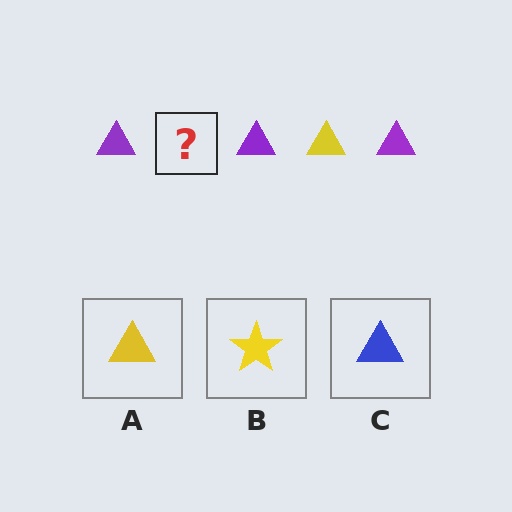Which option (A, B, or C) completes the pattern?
A.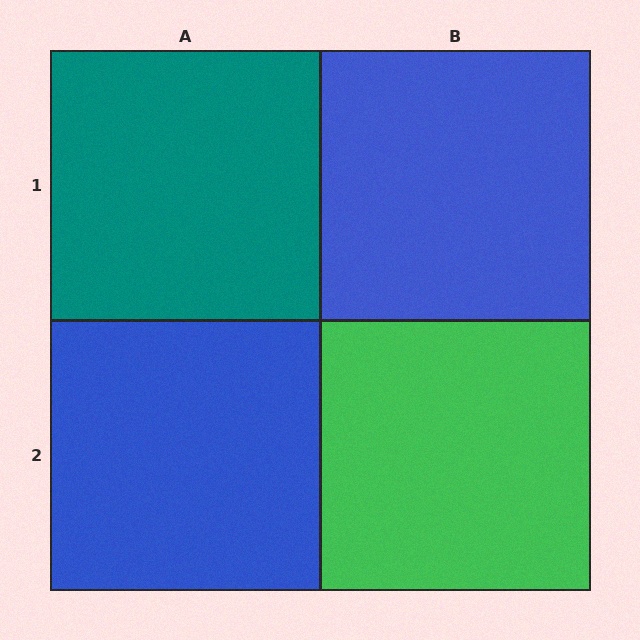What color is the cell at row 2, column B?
Green.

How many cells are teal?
1 cell is teal.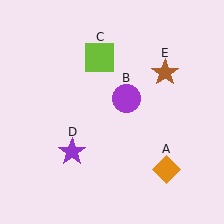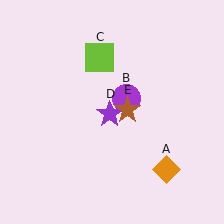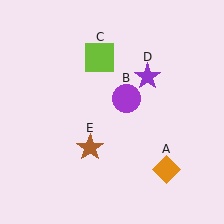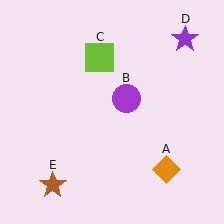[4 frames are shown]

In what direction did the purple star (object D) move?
The purple star (object D) moved up and to the right.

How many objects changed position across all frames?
2 objects changed position: purple star (object D), brown star (object E).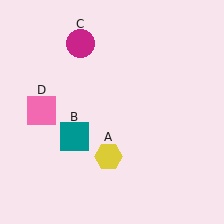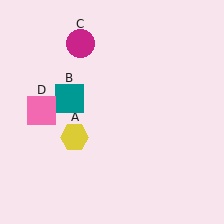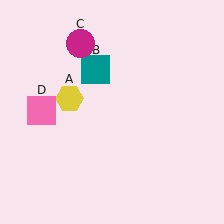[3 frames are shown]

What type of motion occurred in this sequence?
The yellow hexagon (object A), teal square (object B) rotated clockwise around the center of the scene.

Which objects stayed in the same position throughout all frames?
Magenta circle (object C) and pink square (object D) remained stationary.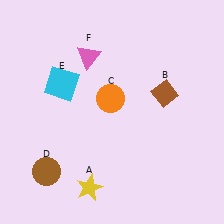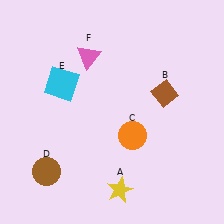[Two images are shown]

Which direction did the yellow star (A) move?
The yellow star (A) moved right.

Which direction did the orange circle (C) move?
The orange circle (C) moved down.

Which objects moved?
The objects that moved are: the yellow star (A), the orange circle (C).